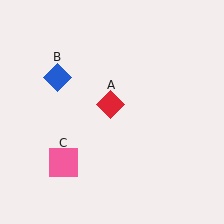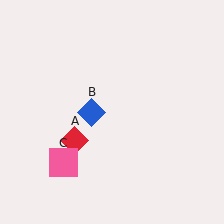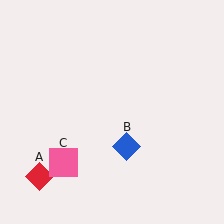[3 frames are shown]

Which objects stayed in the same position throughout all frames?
Pink square (object C) remained stationary.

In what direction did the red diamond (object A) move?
The red diamond (object A) moved down and to the left.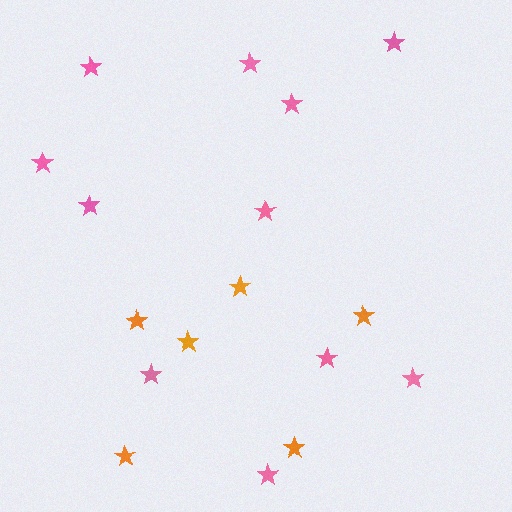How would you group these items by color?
There are 2 groups: one group of pink stars (11) and one group of orange stars (6).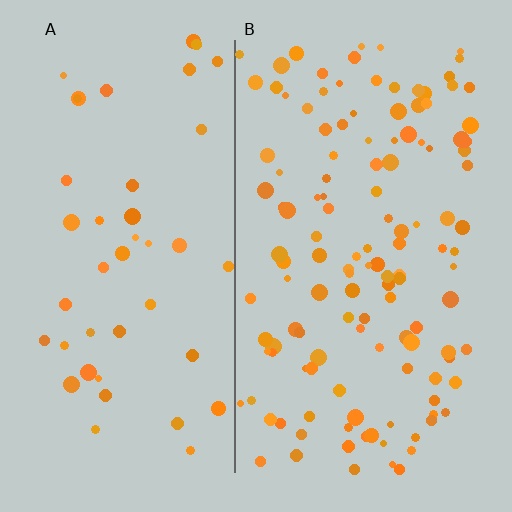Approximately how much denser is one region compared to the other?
Approximately 3.0× — region B over region A.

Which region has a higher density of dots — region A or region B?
B (the right).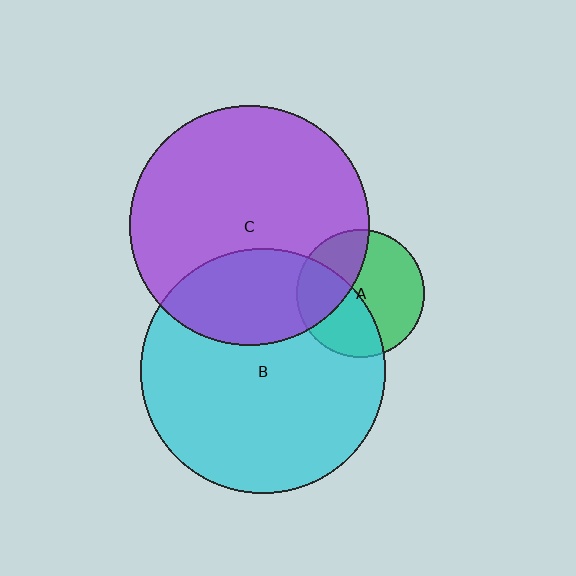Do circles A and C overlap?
Yes.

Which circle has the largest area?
Circle B (cyan).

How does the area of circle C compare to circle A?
Approximately 3.5 times.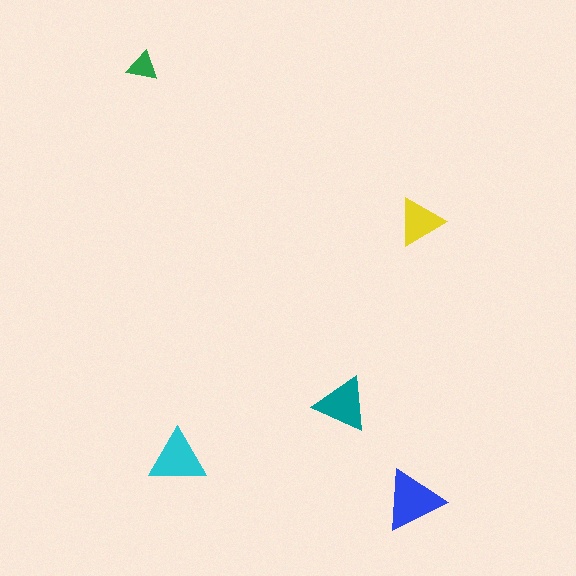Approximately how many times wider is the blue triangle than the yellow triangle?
About 1.5 times wider.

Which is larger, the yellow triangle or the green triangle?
The yellow one.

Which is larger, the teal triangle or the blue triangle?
The blue one.